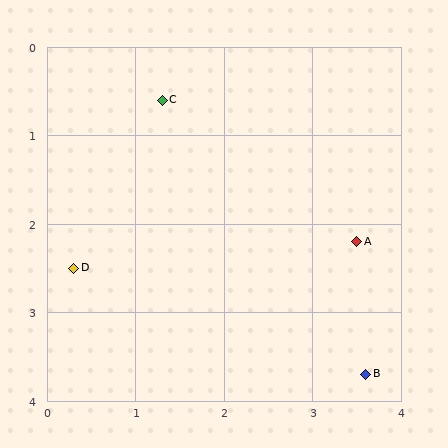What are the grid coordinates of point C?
Point C is at approximately (1.3, 0.6).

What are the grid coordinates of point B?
Point B is at approximately (3.6, 3.7).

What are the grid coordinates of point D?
Point D is at approximately (0.3, 2.5).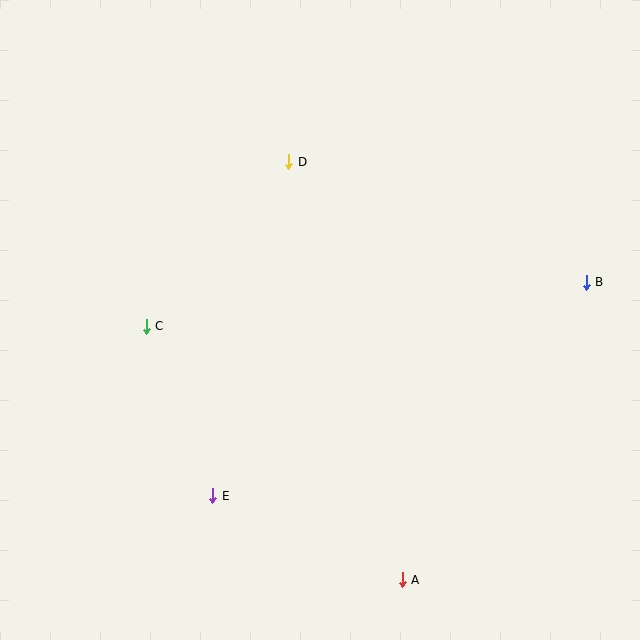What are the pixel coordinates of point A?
Point A is at (402, 580).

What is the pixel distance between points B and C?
The distance between B and C is 442 pixels.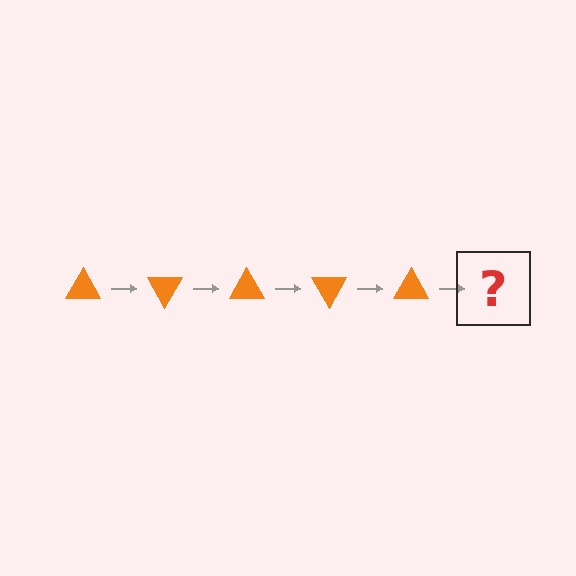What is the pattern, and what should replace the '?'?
The pattern is that the triangle rotates 60 degrees each step. The '?' should be an orange triangle rotated 300 degrees.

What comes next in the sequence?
The next element should be an orange triangle rotated 300 degrees.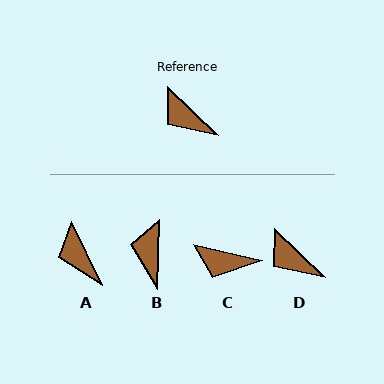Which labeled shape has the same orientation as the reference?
D.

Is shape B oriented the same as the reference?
No, it is off by about 48 degrees.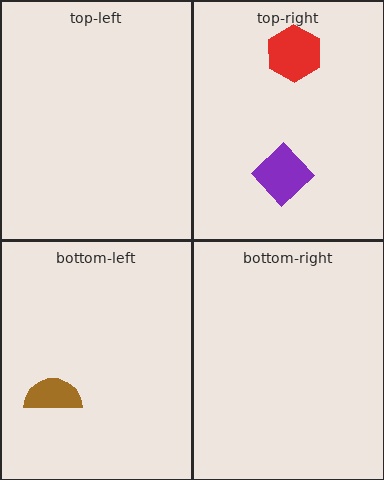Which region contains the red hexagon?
The top-right region.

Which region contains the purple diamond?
The top-right region.